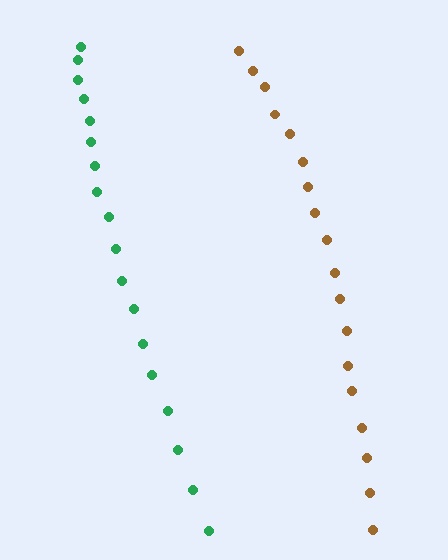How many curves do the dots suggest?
There are 2 distinct paths.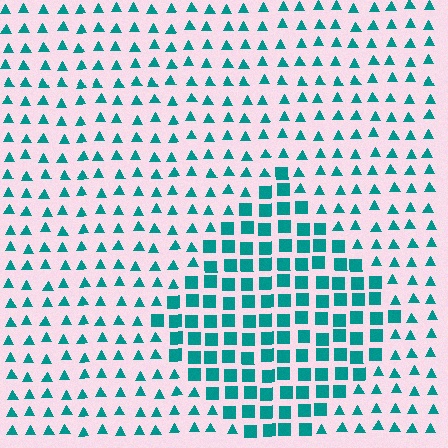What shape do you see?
I see a diamond.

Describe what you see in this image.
The image is filled with small teal elements arranged in a uniform grid. A diamond-shaped region contains squares, while the surrounding area contains triangles. The boundary is defined purely by the change in element shape.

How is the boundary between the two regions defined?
The boundary is defined by a change in element shape: squares inside vs. triangles outside. All elements share the same color and spacing.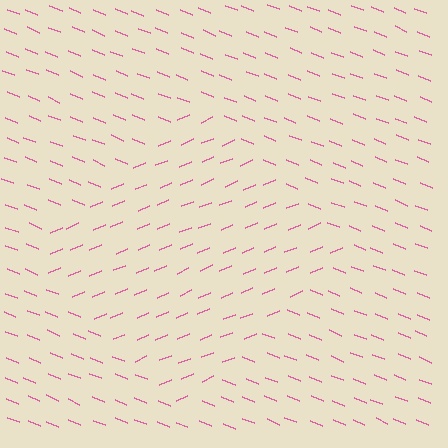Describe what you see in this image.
The image is filled with small pink line segments. A diamond region in the image has lines oriented differently from the surrounding lines, creating a visible texture boundary.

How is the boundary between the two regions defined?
The boundary is defined purely by a change in line orientation (approximately 45 degrees difference). All lines are the same color and thickness.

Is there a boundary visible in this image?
Yes, there is a texture boundary formed by a change in line orientation.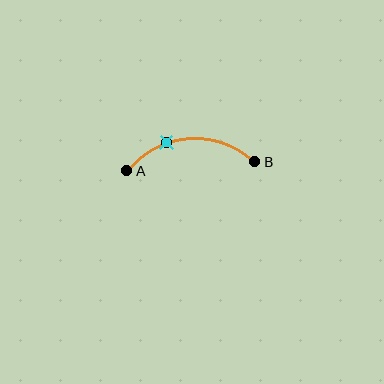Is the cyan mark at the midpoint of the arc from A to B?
No. The cyan mark lies on the arc but is closer to endpoint A. The arc midpoint would be at the point on the curve equidistant along the arc from both A and B.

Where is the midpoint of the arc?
The arc midpoint is the point on the curve farthest from the straight line joining A and B. It sits above that line.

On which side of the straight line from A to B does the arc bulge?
The arc bulges above the straight line connecting A and B.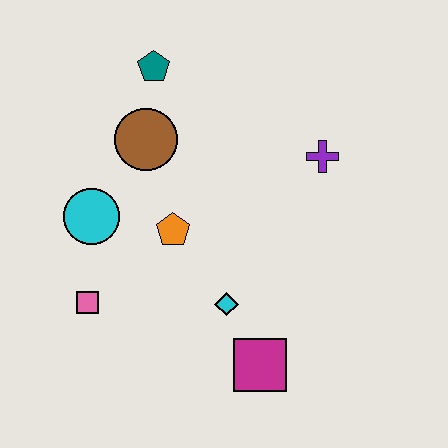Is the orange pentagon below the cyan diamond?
No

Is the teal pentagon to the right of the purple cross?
No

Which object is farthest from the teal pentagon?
The magenta square is farthest from the teal pentagon.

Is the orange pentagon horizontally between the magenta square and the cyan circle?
Yes